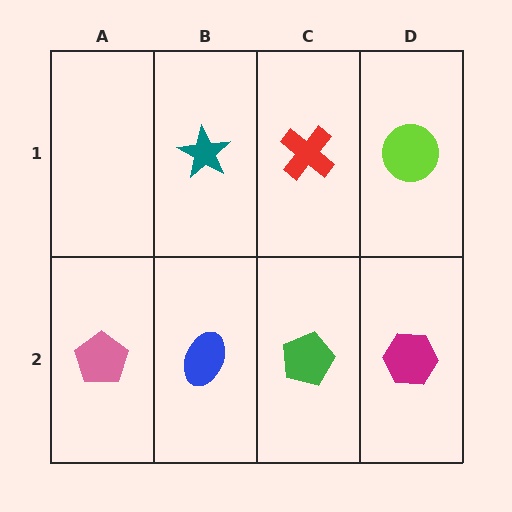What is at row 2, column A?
A pink pentagon.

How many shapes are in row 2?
4 shapes.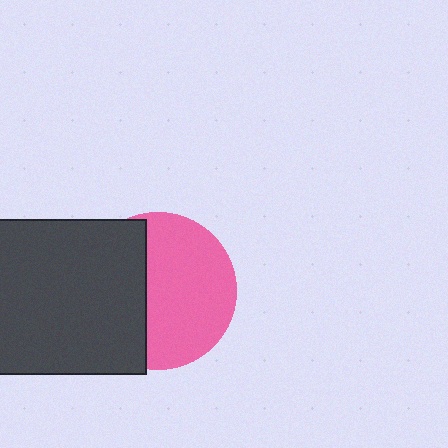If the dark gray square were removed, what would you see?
You would see the complete pink circle.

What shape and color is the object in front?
The object in front is a dark gray square.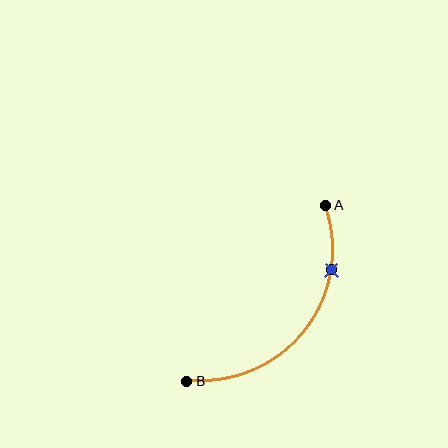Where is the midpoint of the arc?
The arc midpoint is the point on the curve farthest from the straight line joining A and B. It sits below and to the right of that line.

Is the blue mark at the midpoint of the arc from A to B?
No. The blue mark lies on the arc but is closer to endpoint A. The arc midpoint would be at the point on the curve equidistant along the arc from both A and B.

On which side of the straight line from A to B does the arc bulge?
The arc bulges below and to the right of the straight line connecting A and B.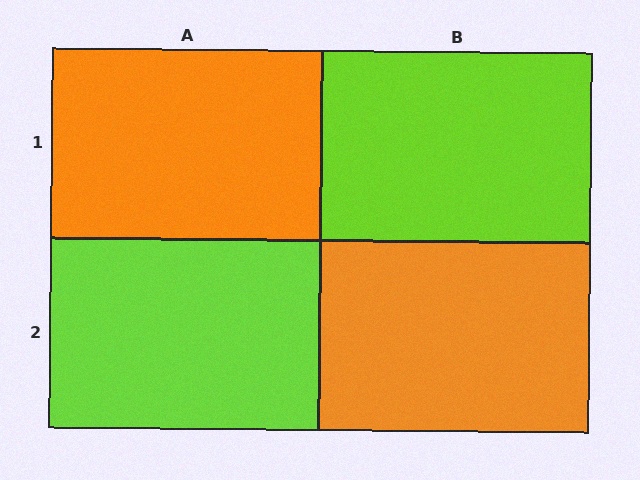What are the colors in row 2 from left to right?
Lime, orange.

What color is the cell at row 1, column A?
Orange.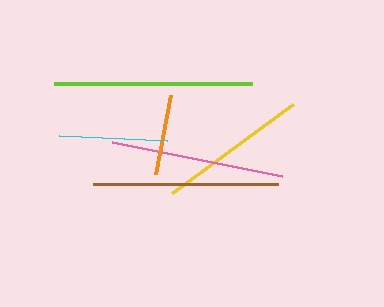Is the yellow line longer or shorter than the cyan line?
The yellow line is longer than the cyan line.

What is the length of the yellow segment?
The yellow segment is approximately 151 pixels long.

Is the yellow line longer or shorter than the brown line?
The brown line is longer than the yellow line.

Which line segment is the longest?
The lime line is the longest at approximately 198 pixels.